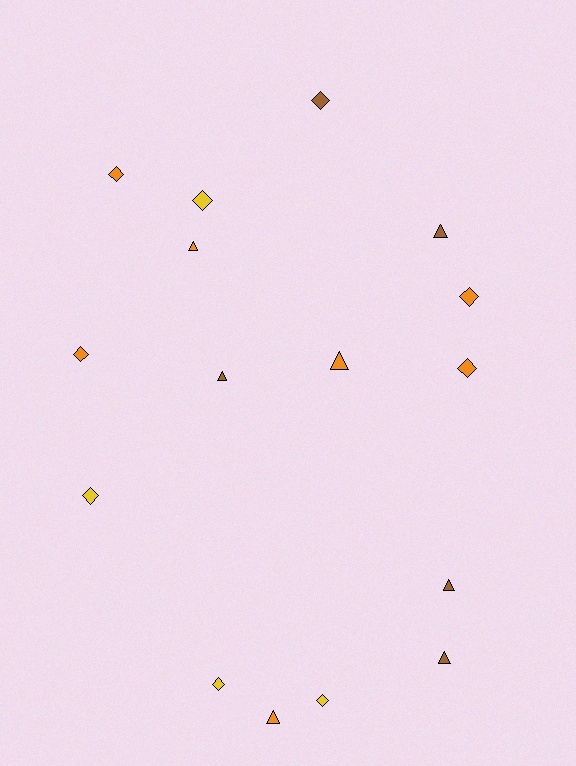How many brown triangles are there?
There are 4 brown triangles.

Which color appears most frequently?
Orange, with 7 objects.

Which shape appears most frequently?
Diamond, with 9 objects.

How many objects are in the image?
There are 16 objects.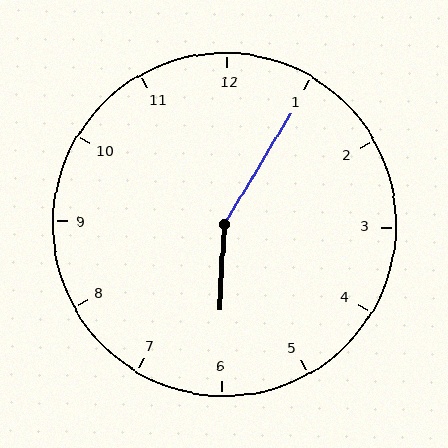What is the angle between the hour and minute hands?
Approximately 152 degrees.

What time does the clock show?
6:05.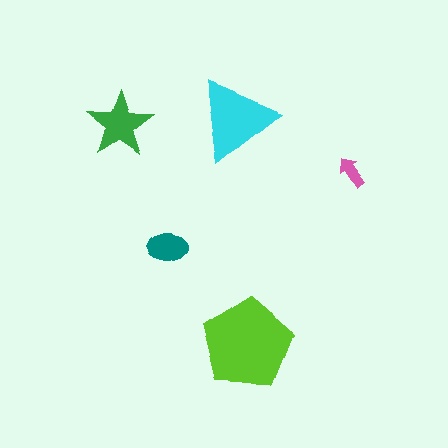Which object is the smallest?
The pink arrow.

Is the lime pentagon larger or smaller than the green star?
Larger.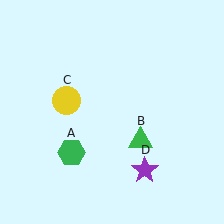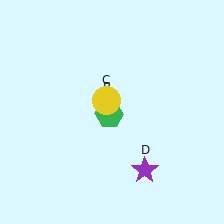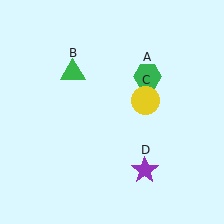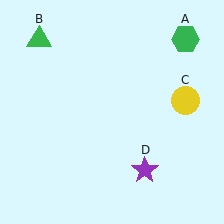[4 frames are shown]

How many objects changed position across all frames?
3 objects changed position: green hexagon (object A), green triangle (object B), yellow circle (object C).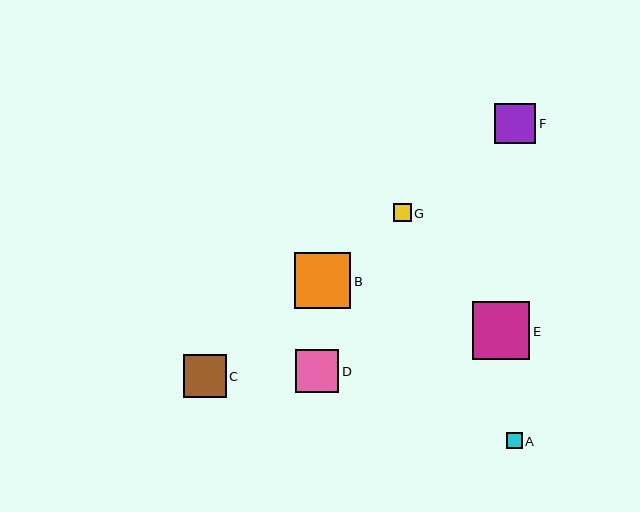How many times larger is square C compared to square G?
Square C is approximately 2.4 times the size of square G.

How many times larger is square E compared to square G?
Square E is approximately 3.3 times the size of square G.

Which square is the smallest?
Square A is the smallest with a size of approximately 16 pixels.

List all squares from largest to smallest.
From largest to smallest: E, B, D, C, F, G, A.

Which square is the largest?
Square E is the largest with a size of approximately 58 pixels.